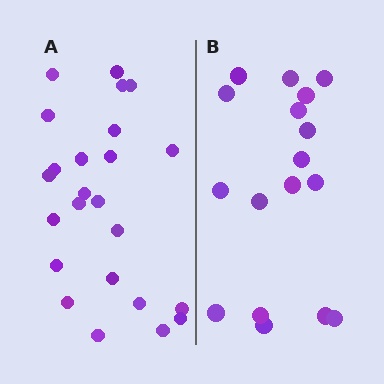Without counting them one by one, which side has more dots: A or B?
Region A (the left region) has more dots.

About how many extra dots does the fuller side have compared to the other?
Region A has roughly 8 or so more dots than region B.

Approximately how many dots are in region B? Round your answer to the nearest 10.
About 20 dots. (The exact count is 17, which rounds to 20.)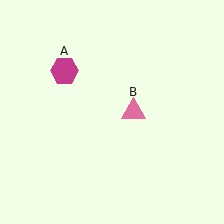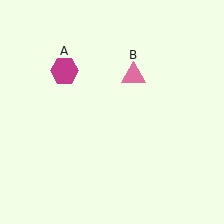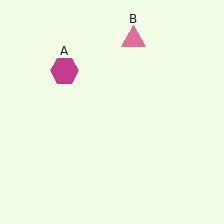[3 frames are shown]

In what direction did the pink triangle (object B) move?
The pink triangle (object B) moved up.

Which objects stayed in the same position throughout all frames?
Magenta hexagon (object A) remained stationary.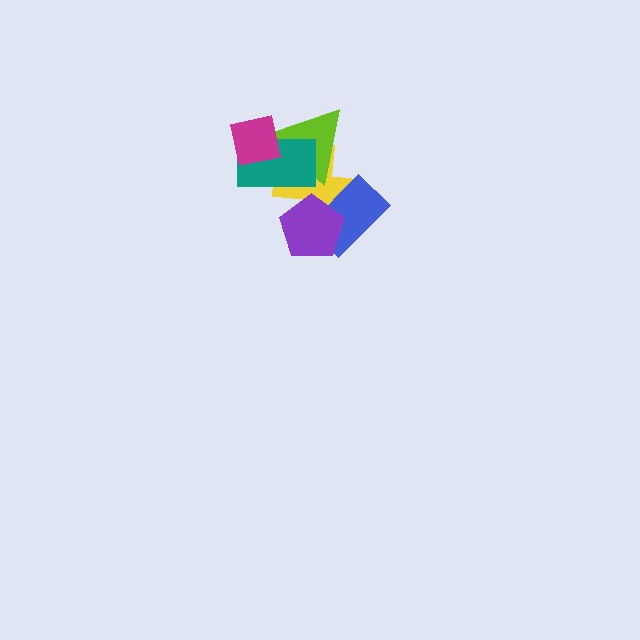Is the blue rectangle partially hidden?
Yes, it is partially covered by another shape.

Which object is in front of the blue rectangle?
The purple pentagon is in front of the blue rectangle.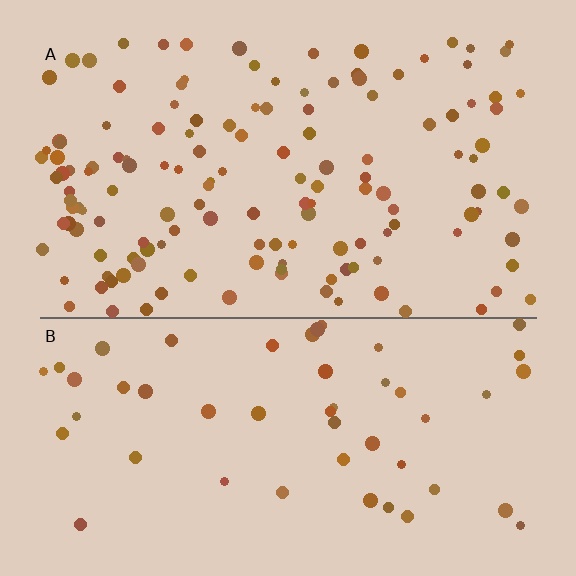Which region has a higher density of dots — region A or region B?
A (the top).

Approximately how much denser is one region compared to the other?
Approximately 2.8× — region A over region B.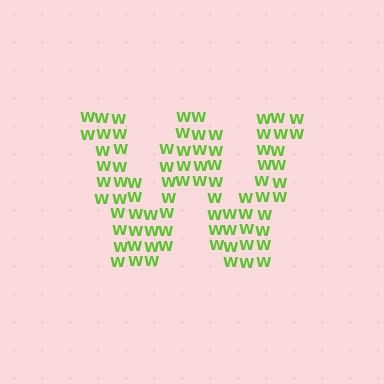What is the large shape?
The large shape is the letter W.